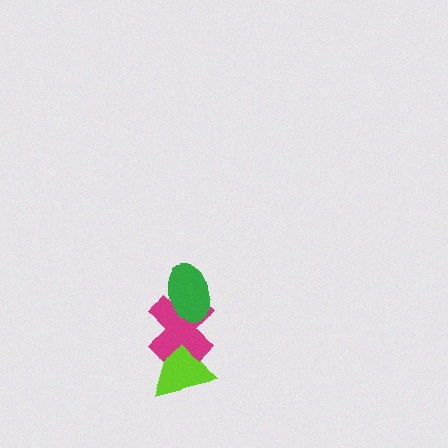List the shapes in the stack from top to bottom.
From top to bottom: the green ellipse, the magenta cross, the lime triangle.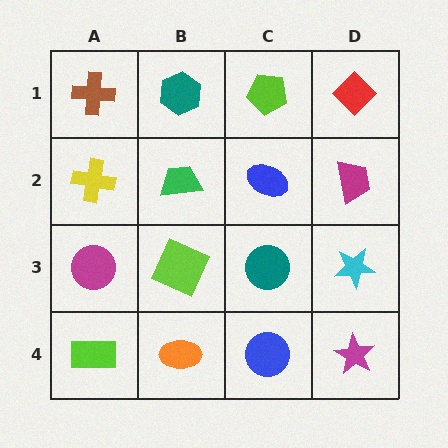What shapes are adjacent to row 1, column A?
A yellow cross (row 2, column A), a teal hexagon (row 1, column B).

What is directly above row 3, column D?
A magenta trapezoid.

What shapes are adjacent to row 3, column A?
A yellow cross (row 2, column A), a lime rectangle (row 4, column A), a lime square (row 3, column B).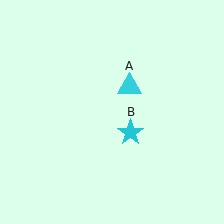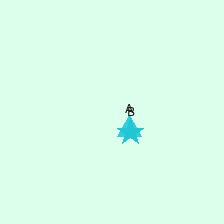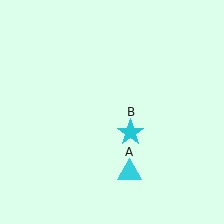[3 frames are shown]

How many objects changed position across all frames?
1 object changed position: cyan triangle (object A).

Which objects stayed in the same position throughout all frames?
Cyan star (object B) remained stationary.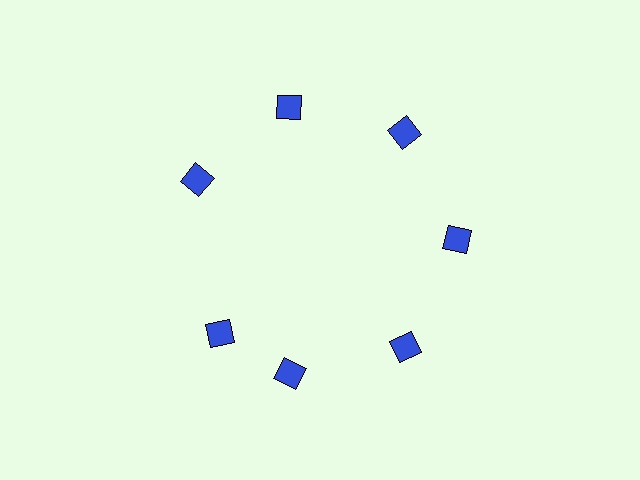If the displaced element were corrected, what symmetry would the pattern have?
It would have 7-fold rotational symmetry — the pattern would map onto itself every 51 degrees.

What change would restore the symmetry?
The symmetry would be restored by rotating it back into even spacing with its neighbors so that all 7 diamonds sit at equal angles and equal distance from the center.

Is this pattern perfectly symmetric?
No. The 7 blue diamonds are arranged in a ring, but one element near the 8 o'clock position is rotated out of alignment along the ring, breaking the 7-fold rotational symmetry.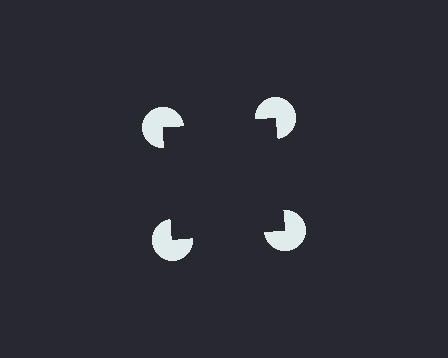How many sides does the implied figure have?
4 sides.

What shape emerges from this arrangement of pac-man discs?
An illusory square — its edges are inferred from the aligned wedge cuts in the pac-man discs, not physically drawn.